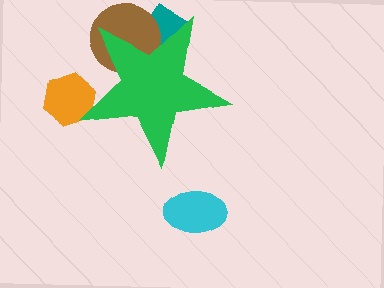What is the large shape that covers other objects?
A green star.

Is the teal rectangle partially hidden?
Yes, the teal rectangle is partially hidden behind the green star.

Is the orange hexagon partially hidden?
Yes, the orange hexagon is partially hidden behind the green star.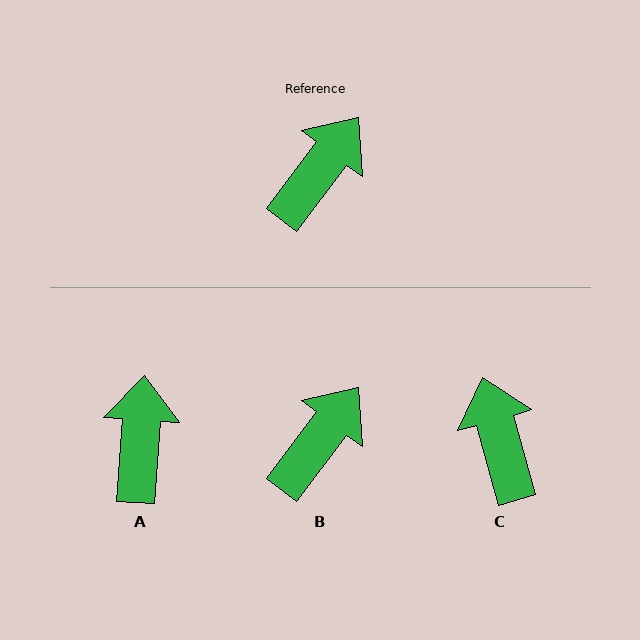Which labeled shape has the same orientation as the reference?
B.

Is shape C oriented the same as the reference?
No, it is off by about 53 degrees.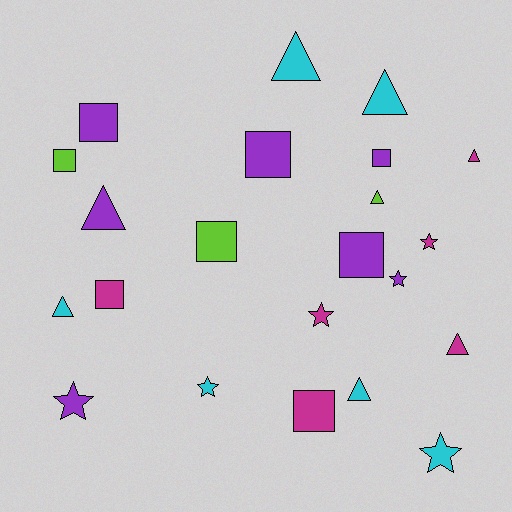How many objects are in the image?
There are 22 objects.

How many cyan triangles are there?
There are 4 cyan triangles.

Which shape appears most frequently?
Square, with 8 objects.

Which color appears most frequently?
Purple, with 7 objects.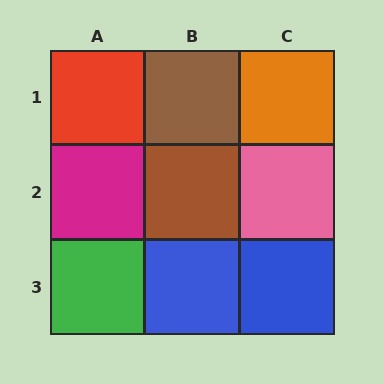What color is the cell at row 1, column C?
Orange.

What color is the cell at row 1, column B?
Brown.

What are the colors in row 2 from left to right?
Magenta, brown, pink.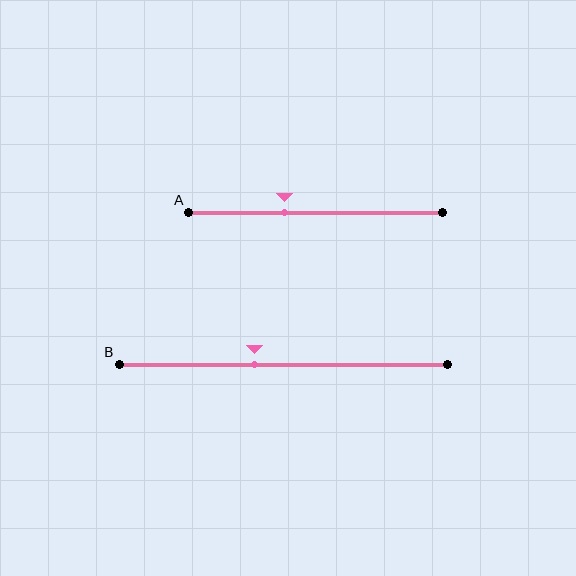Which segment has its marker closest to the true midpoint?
Segment B has its marker closest to the true midpoint.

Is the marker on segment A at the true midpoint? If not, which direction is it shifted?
No, the marker on segment A is shifted to the left by about 12% of the segment length.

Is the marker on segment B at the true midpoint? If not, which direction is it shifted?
No, the marker on segment B is shifted to the left by about 9% of the segment length.